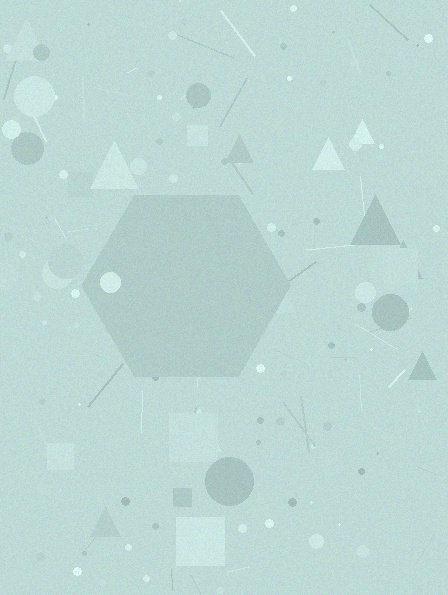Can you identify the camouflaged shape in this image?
The camouflaged shape is a hexagon.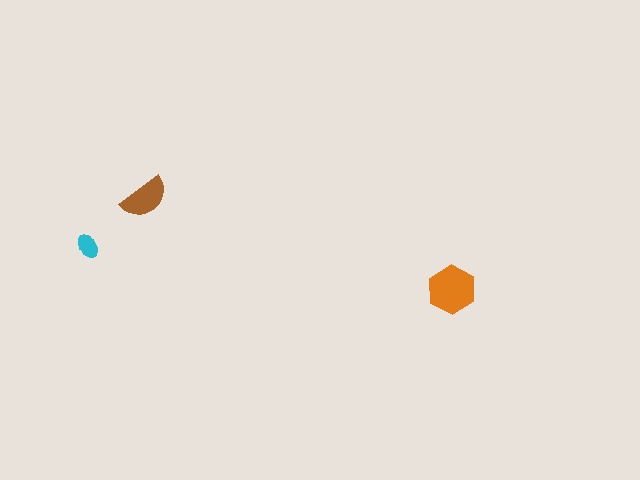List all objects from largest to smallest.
The orange hexagon, the brown semicircle, the cyan ellipse.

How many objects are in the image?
There are 3 objects in the image.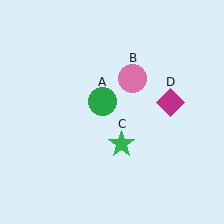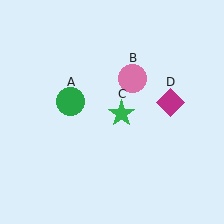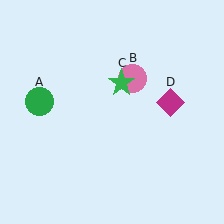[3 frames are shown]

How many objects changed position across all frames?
2 objects changed position: green circle (object A), green star (object C).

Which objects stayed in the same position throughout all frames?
Pink circle (object B) and magenta diamond (object D) remained stationary.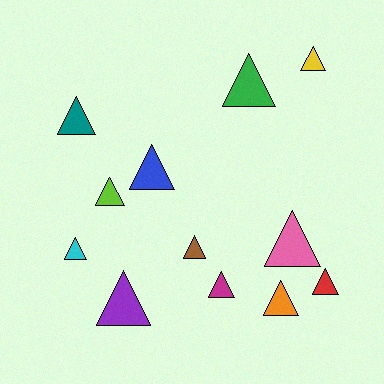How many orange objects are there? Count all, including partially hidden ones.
There is 1 orange object.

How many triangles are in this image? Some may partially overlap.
There are 12 triangles.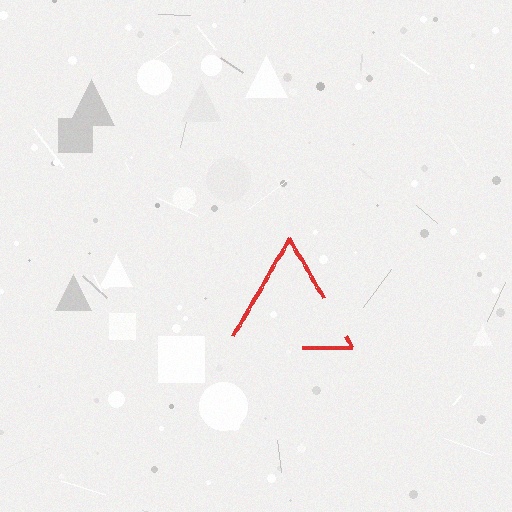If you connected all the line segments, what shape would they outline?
They would outline a triangle.